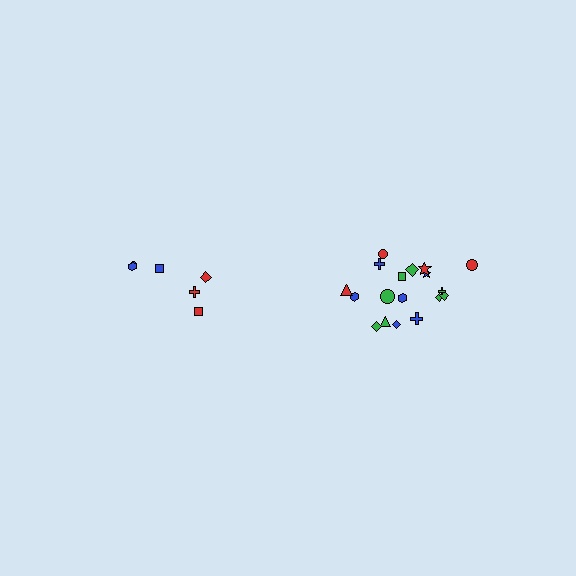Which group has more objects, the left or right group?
The right group.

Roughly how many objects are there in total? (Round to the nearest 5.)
Roughly 25 objects in total.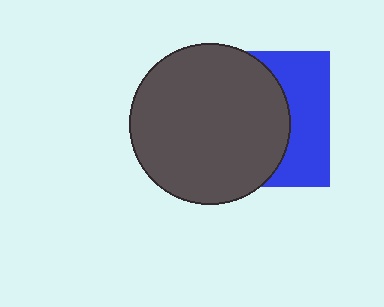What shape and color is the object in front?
The object in front is a dark gray circle.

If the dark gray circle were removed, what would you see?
You would see the complete blue square.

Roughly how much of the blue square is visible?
A small part of it is visible (roughly 36%).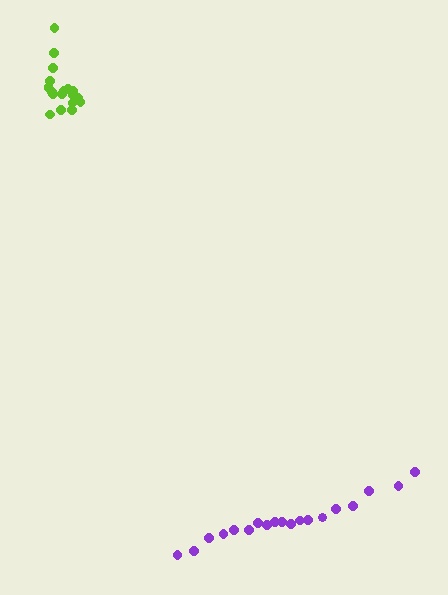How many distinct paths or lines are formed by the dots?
There are 2 distinct paths.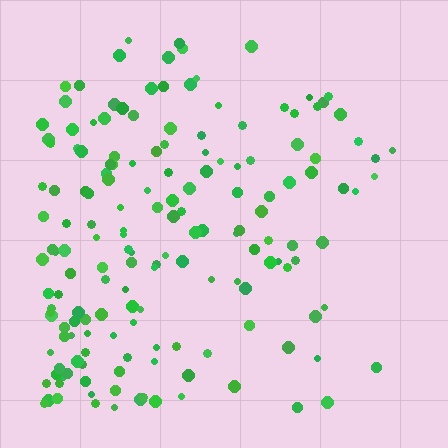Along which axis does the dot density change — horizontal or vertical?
Horizontal.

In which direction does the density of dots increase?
From right to left, with the left side densest.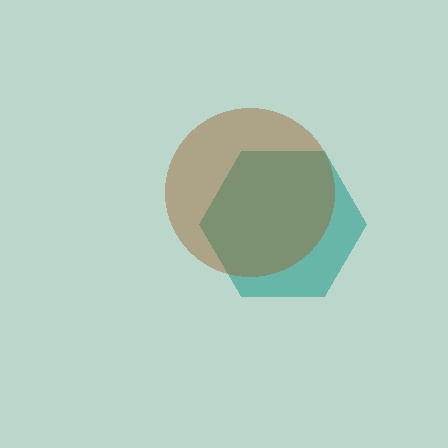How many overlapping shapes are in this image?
There are 2 overlapping shapes in the image.